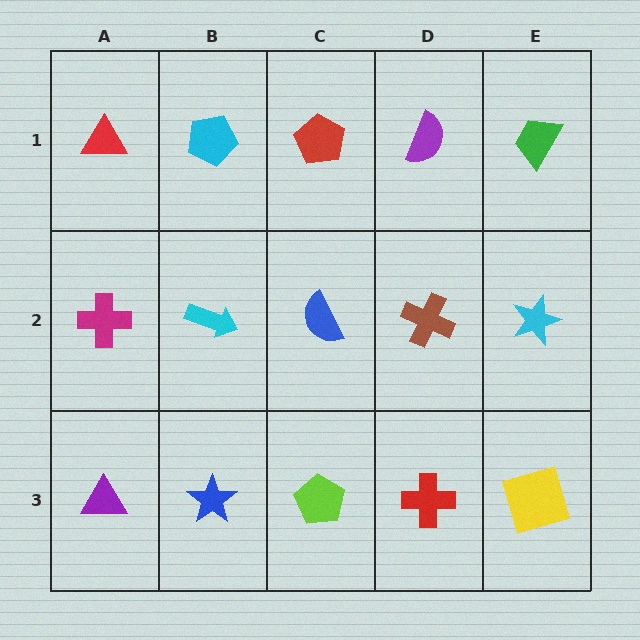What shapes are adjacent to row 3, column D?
A brown cross (row 2, column D), a lime pentagon (row 3, column C), a yellow square (row 3, column E).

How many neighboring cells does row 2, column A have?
3.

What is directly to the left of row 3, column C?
A blue star.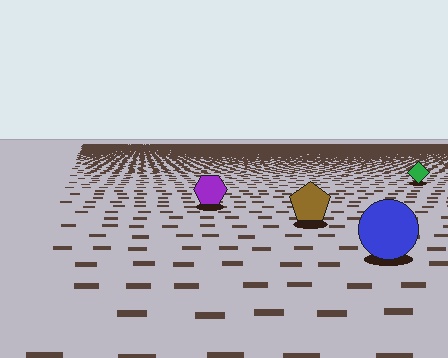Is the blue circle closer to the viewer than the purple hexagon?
Yes. The blue circle is closer — you can tell from the texture gradient: the ground texture is coarser near it.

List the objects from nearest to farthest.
From nearest to farthest: the blue circle, the brown pentagon, the purple hexagon, the green diamond.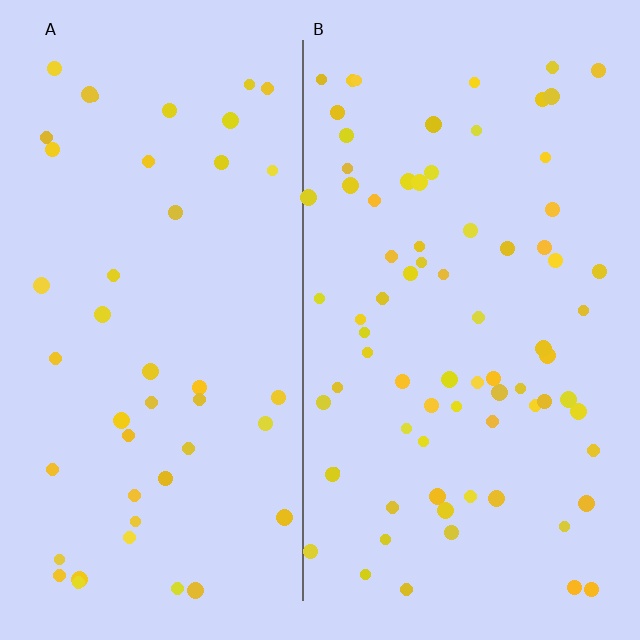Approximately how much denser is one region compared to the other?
Approximately 1.7× — region B over region A.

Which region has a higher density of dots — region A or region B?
B (the right).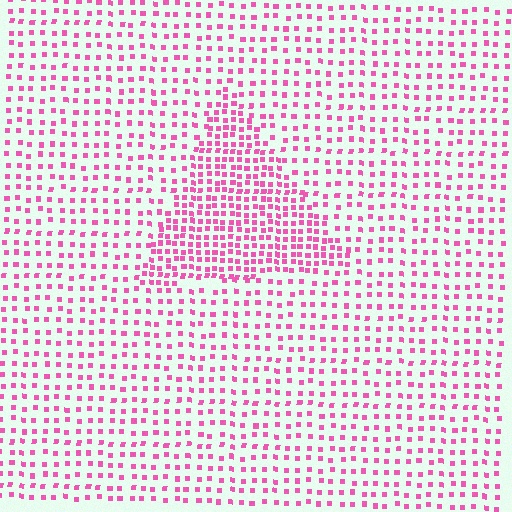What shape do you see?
I see a triangle.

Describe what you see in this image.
The image contains small pink elements arranged at two different densities. A triangle-shaped region is visible where the elements are more densely packed than the surrounding area.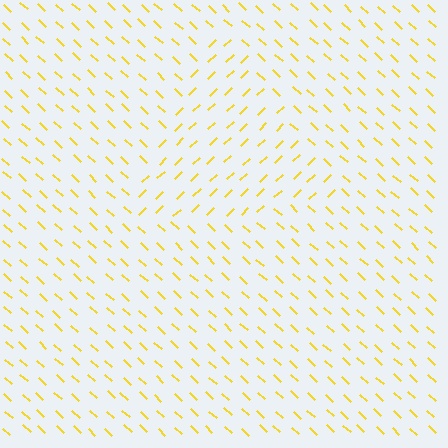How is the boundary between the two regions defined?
The boundary is defined purely by a change in line orientation (approximately 86 degrees difference). All lines are the same color and thickness.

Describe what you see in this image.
The image is filled with small yellow line segments. A triangle region in the image has lines oriented differently from the surrounding lines, creating a visible texture boundary.